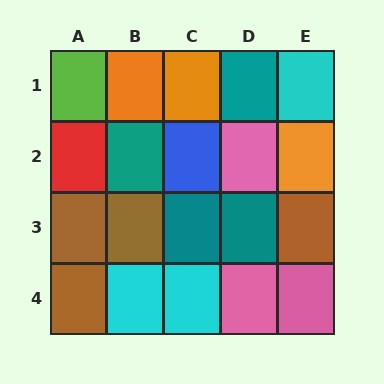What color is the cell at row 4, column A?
Brown.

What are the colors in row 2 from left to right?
Red, teal, blue, pink, orange.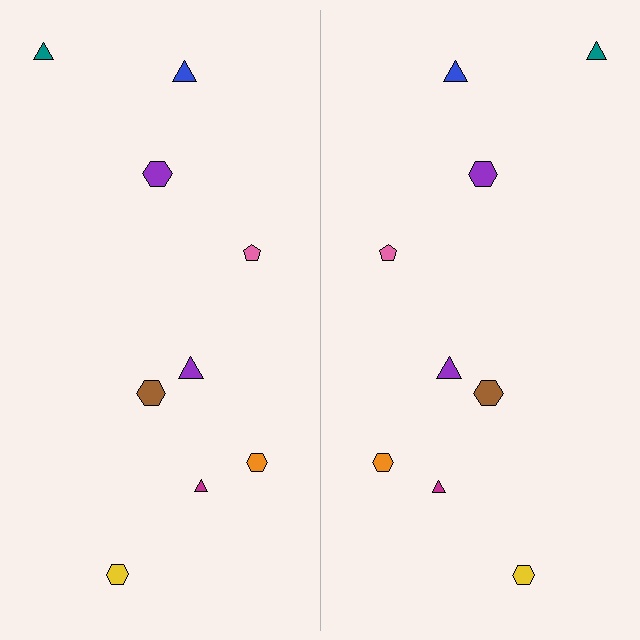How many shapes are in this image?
There are 18 shapes in this image.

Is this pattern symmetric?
Yes, this pattern has bilateral (reflection) symmetry.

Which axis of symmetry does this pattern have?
The pattern has a vertical axis of symmetry running through the center of the image.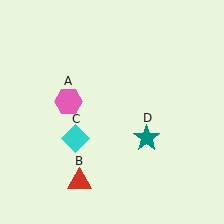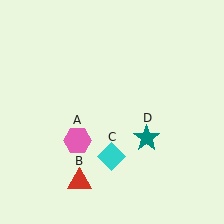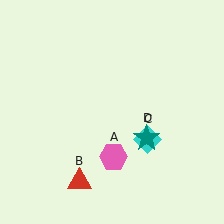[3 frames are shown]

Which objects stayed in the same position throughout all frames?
Red triangle (object B) and teal star (object D) remained stationary.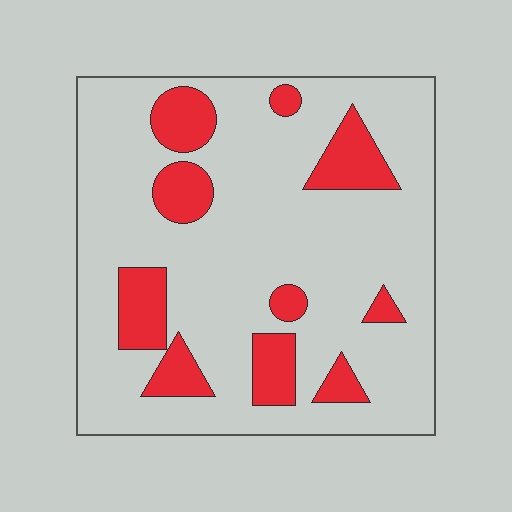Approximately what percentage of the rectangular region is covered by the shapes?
Approximately 20%.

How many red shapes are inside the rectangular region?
10.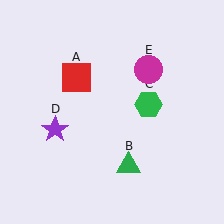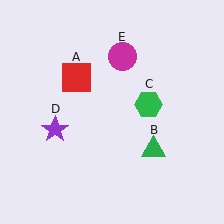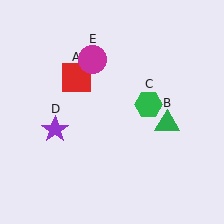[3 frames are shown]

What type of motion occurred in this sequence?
The green triangle (object B), magenta circle (object E) rotated counterclockwise around the center of the scene.